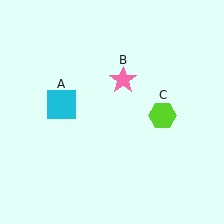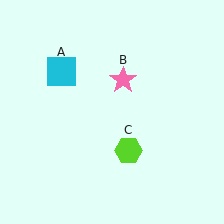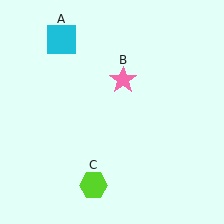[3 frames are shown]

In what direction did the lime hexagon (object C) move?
The lime hexagon (object C) moved down and to the left.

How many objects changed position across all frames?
2 objects changed position: cyan square (object A), lime hexagon (object C).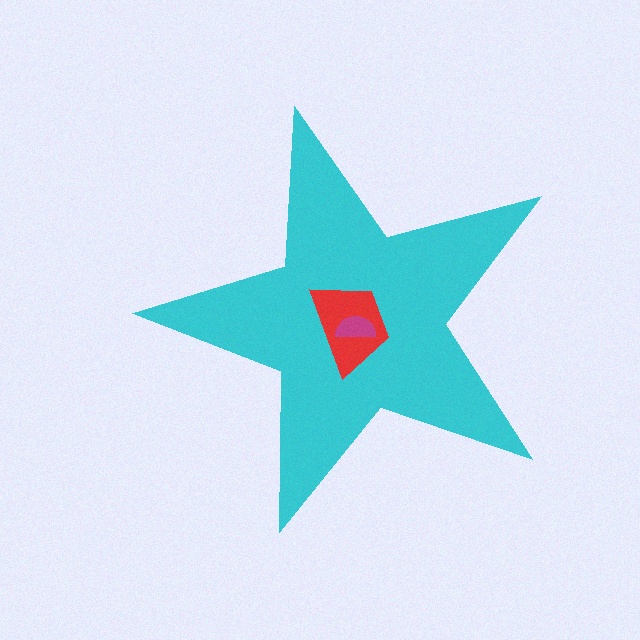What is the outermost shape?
The cyan star.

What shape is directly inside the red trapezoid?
The magenta semicircle.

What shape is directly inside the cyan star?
The red trapezoid.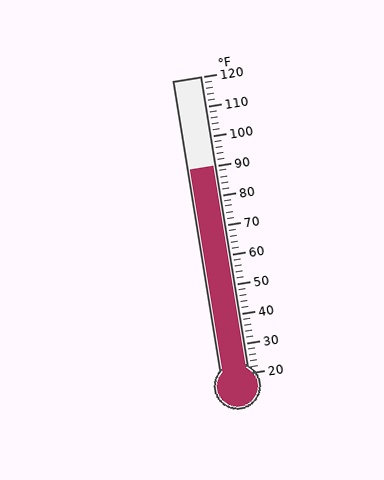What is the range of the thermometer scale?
The thermometer scale ranges from 20°F to 120°F.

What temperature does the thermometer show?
The thermometer shows approximately 90°F.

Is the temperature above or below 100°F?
The temperature is below 100°F.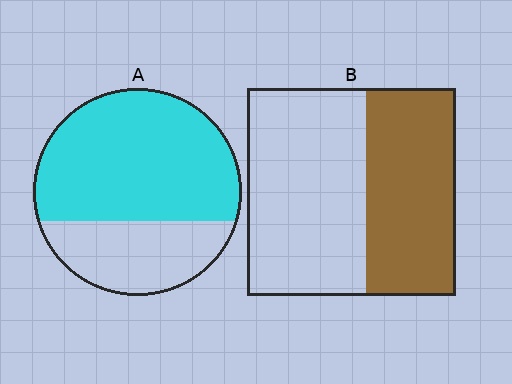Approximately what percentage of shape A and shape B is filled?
A is approximately 70% and B is approximately 45%.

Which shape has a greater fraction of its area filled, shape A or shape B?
Shape A.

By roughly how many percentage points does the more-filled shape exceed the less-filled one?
By roughly 25 percentage points (A over B).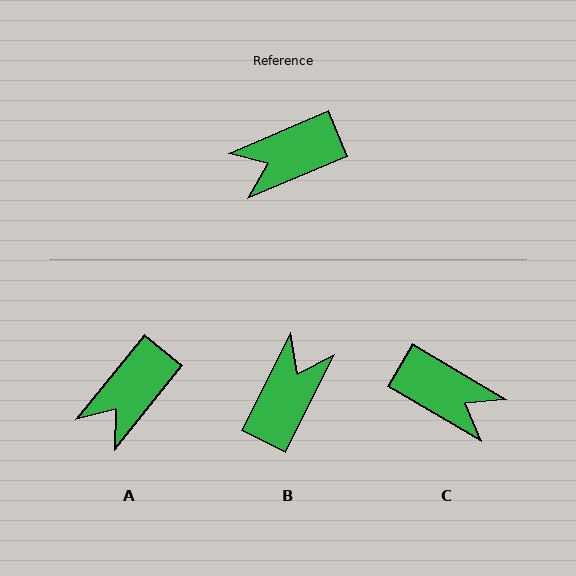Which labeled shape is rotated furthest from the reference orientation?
B, about 139 degrees away.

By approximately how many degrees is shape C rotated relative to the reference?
Approximately 127 degrees counter-clockwise.